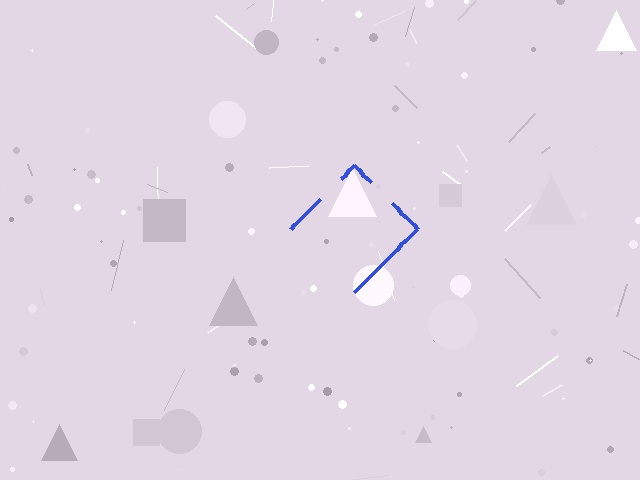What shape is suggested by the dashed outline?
The dashed outline suggests a diamond.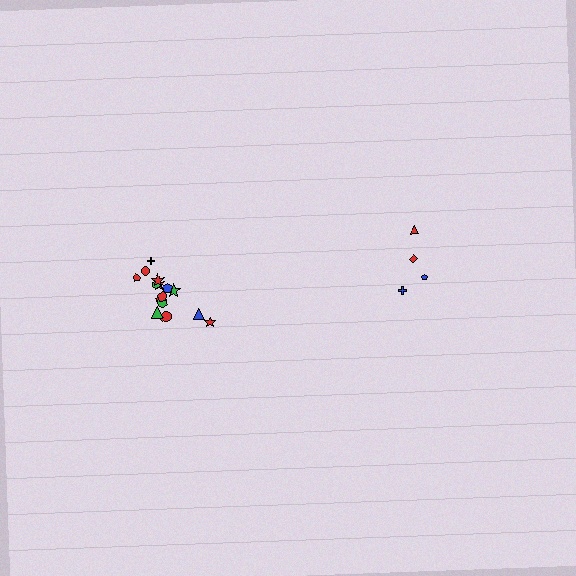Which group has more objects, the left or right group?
The left group.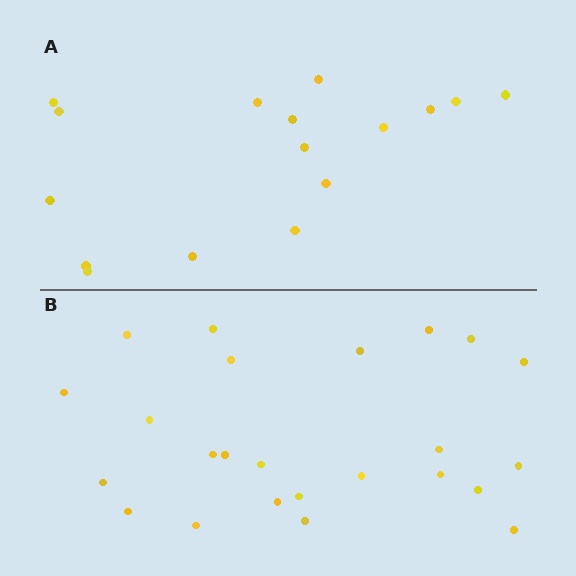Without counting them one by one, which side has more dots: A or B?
Region B (the bottom region) has more dots.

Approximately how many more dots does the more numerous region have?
Region B has roughly 8 or so more dots than region A.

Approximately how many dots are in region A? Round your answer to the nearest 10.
About 20 dots. (The exact count is 16, which rounds to 20.)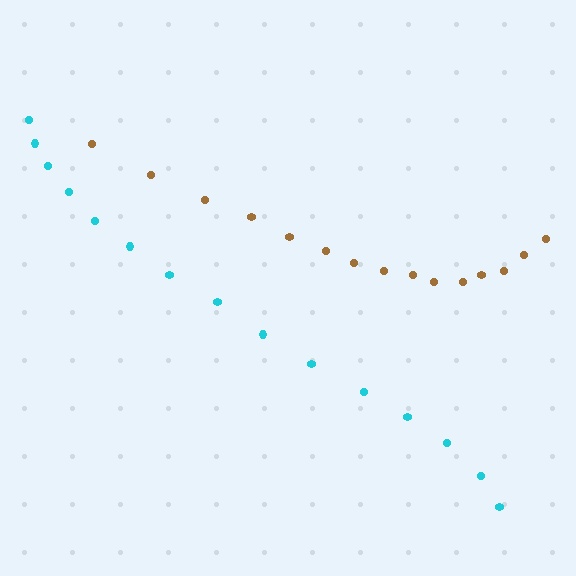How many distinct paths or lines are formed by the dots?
There are 2 distinct paths.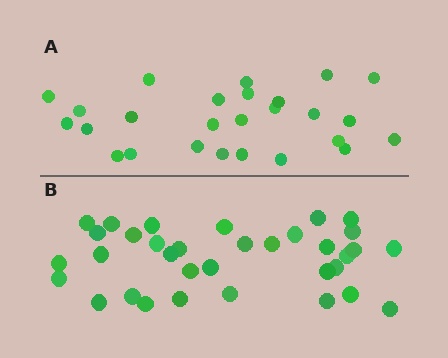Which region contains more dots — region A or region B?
Region B (the bottom region) has more dots.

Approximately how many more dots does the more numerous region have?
Region B has roughly 8 or so more dots than region A.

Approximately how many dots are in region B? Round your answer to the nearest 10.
About 30 dots. (The exact count is 34, which rounds to 30.)